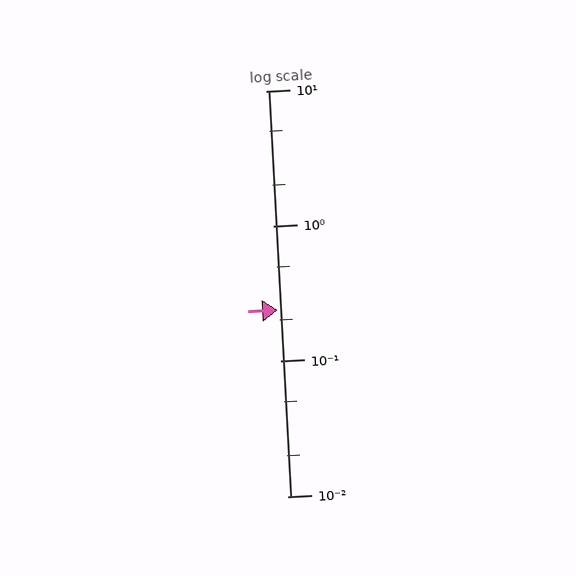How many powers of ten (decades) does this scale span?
The scale spans 3 decades, from 0.01 to 10.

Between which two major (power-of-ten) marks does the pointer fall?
The pointer is between 0.1 and 1.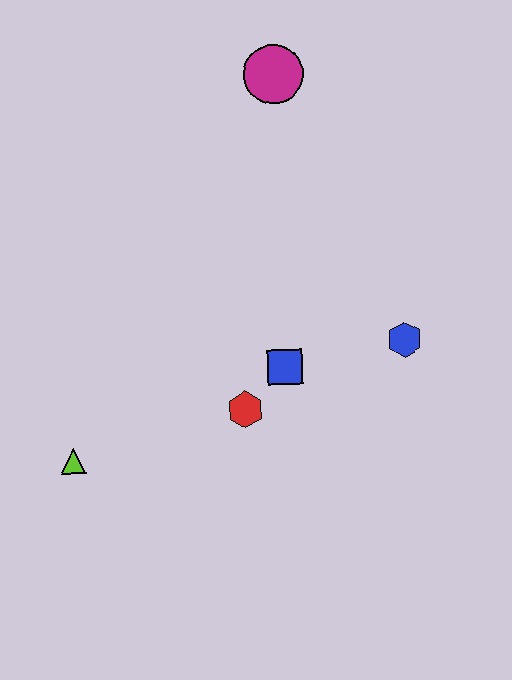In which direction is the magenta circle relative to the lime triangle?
The magenta circle is above the lime triangle.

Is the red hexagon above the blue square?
No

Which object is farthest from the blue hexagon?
The lime triangle is farthest from the blue hexagon.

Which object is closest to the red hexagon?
The blue square is closest to the red hexagon.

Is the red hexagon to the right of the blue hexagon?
No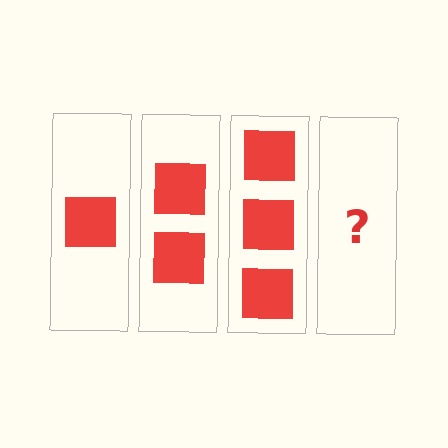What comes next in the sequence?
The next element should be 4 squares.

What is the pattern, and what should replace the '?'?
The pattern is that each step adds one more square. The '?' should be 4 squares.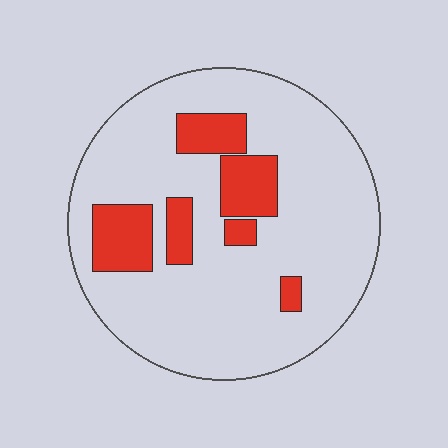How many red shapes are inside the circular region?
6.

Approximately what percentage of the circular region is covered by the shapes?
Approximately 20%.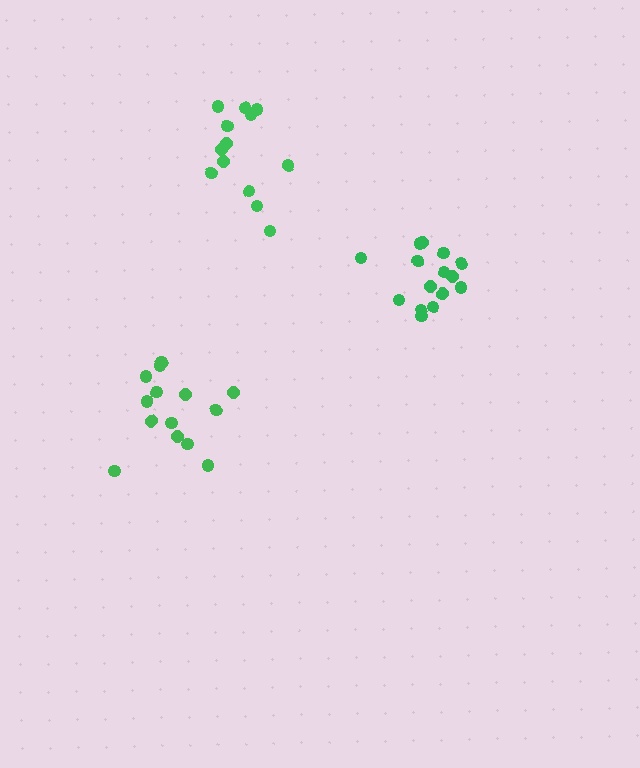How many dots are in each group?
Group 1: 13 dots, Group 2: 14 dots, Group 3: 15 dots (42 total).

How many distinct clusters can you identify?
There are 3 distinct clusters.